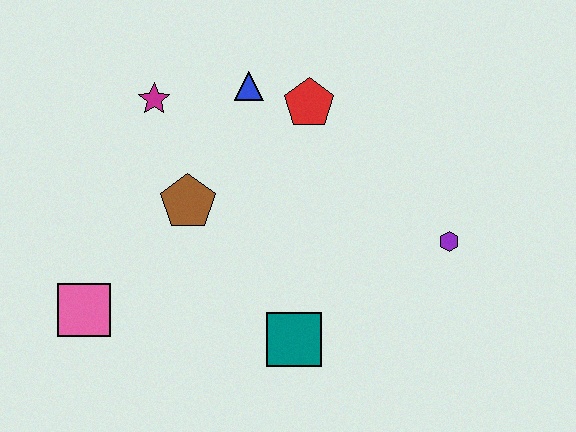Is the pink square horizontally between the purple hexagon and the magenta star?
No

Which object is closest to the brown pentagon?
The magenta star is closest to the brown pentagon.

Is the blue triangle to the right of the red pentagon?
No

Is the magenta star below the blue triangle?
Yes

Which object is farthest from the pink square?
The purple hexagon is farthest from the pink square.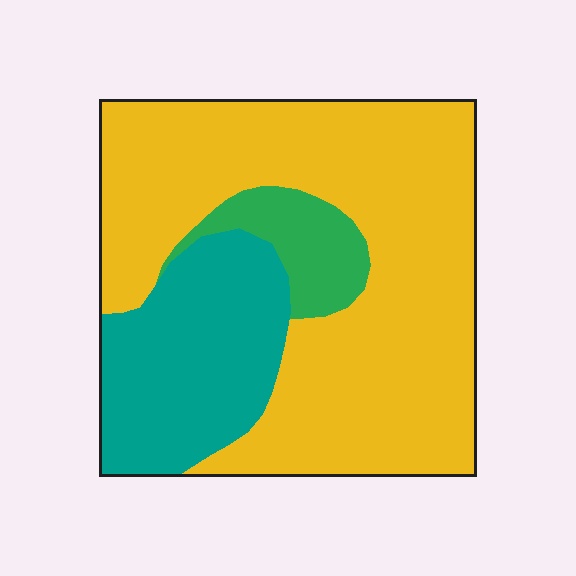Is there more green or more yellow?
Yellow.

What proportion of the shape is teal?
Teal takes up about one quarter (1/4) of the shape.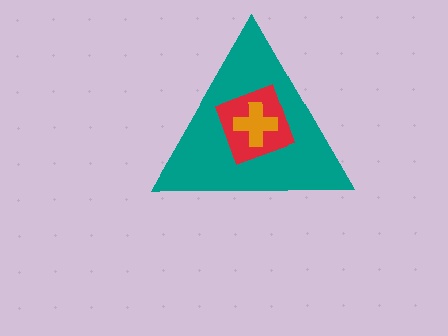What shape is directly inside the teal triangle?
The red square.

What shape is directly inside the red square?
The orange cross.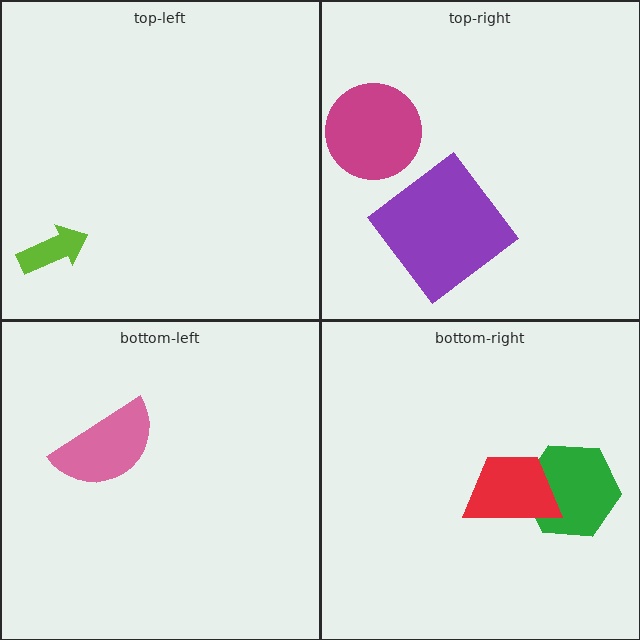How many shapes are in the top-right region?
2.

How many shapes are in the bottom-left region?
1.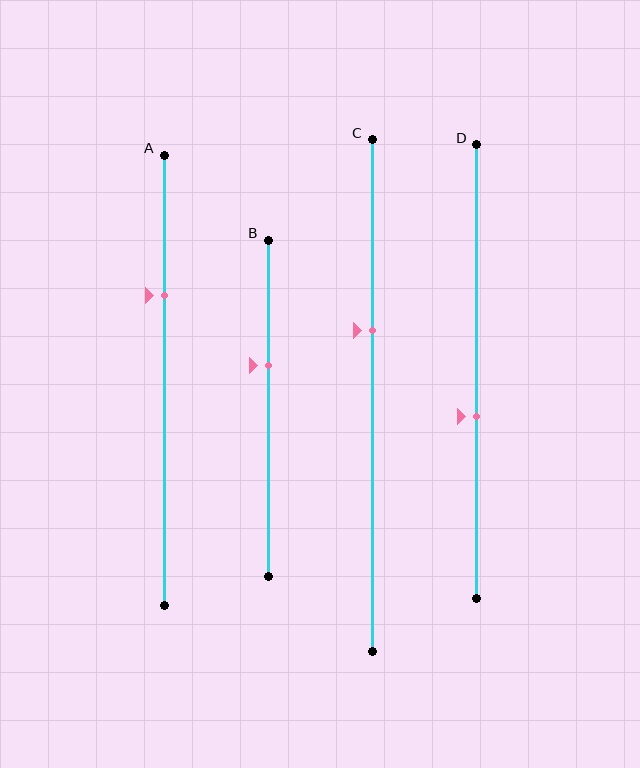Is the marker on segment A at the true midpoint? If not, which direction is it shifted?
No, the marker on segment A is shifted upward by about 19% of the segment length.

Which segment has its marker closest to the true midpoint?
Segment D has its marker closest to the true midpoint.